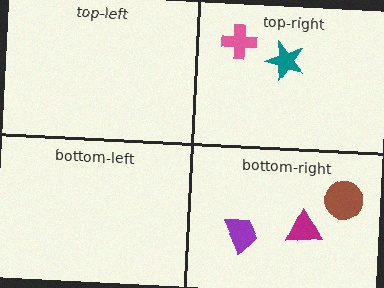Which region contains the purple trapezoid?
The bottom-right region.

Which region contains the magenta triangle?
The bottom-right region.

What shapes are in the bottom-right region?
The magenta triangle, the brown circle, the purple trapezoid.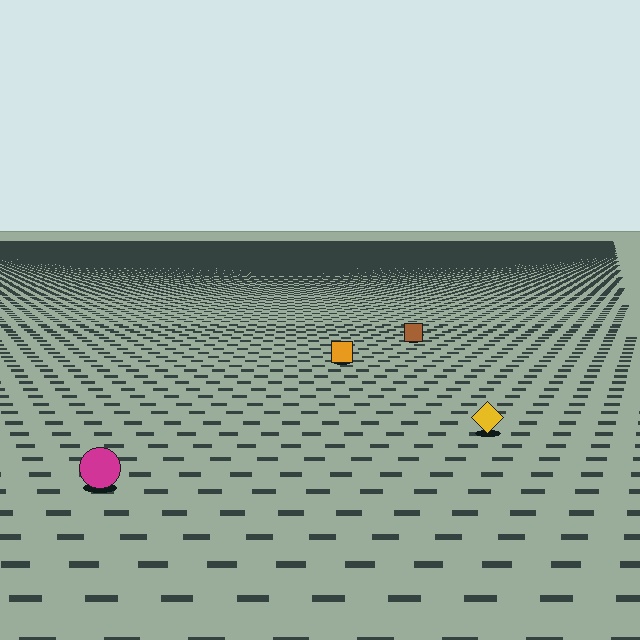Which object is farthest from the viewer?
The brown square is farthest from the viewer. It appears smaller and the ground texture around it is denser.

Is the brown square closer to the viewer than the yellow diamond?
No. The yellow diamond is closer — you can tell from the texture gradient: the ground texture is coarser near it.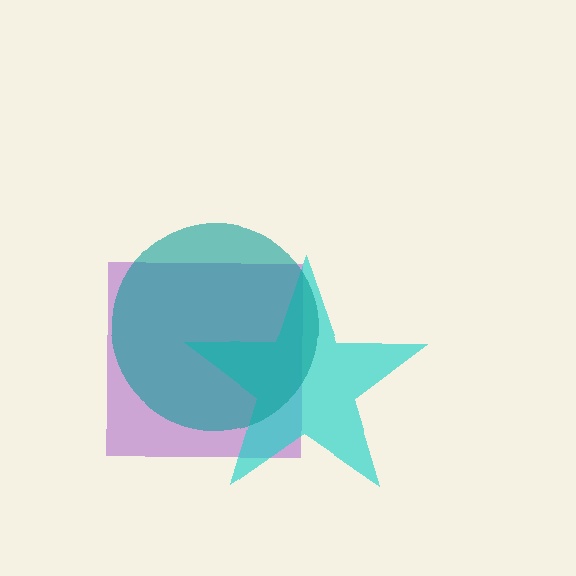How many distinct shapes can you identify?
There are 3 distinct shapes: a purple square, a cyan star, a teal circle.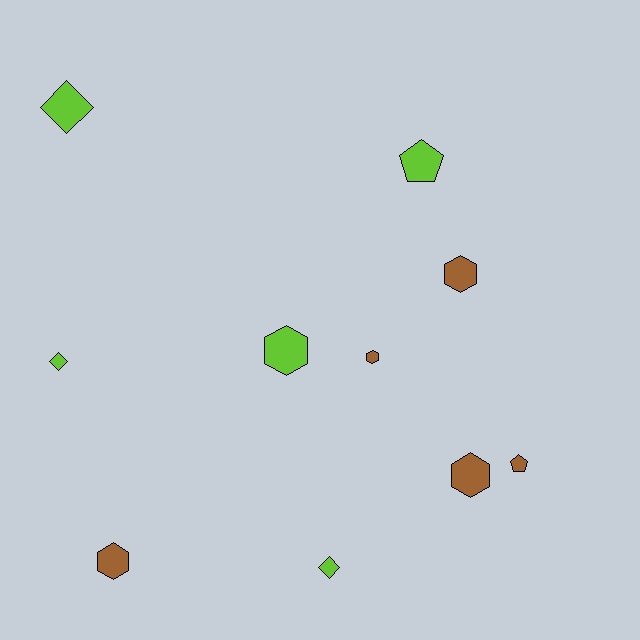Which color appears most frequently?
Lime, with 5 objects.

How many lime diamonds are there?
There are 3 lime diamonds.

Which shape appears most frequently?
Hexagon, with 5 objects.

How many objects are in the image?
There are 10 objects.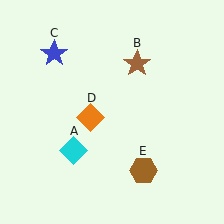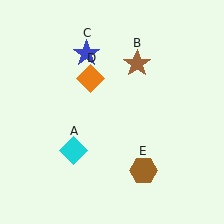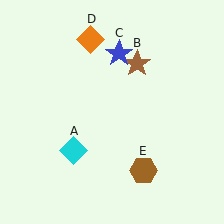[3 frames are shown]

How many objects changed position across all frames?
2 objects changed position: blue star (object C), orange diamond (object D).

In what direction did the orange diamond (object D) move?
The orange diamond (object D) moved up.